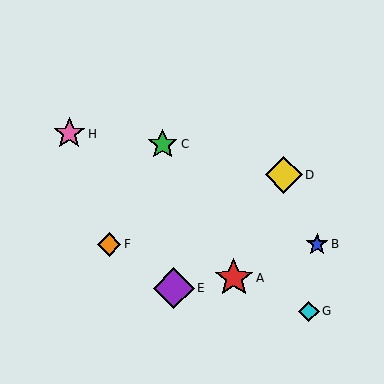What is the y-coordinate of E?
Object E is at y≈288.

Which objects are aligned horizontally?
Objects B, F are aligned horizontally.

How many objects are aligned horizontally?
2 objects (B, F) are aligned horizontally.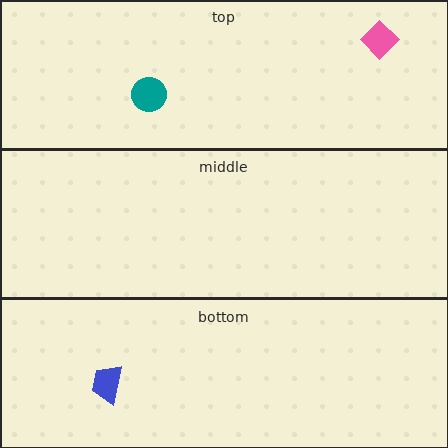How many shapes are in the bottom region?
1.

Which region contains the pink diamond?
The top region.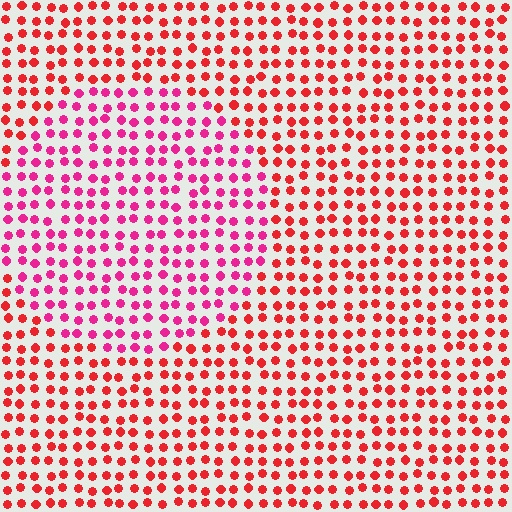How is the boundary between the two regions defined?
The boundary is defined purely by a slight shift in hue (about 32 degrees). Spacing, size, and orientation are identical on both sides.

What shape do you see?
I see a circle.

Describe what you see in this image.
The image is filled with small red elements in a uniform arrangement. A circle-shaped region is visible where the elements are tinted to a slightly different hue, forming a subtle color boundary.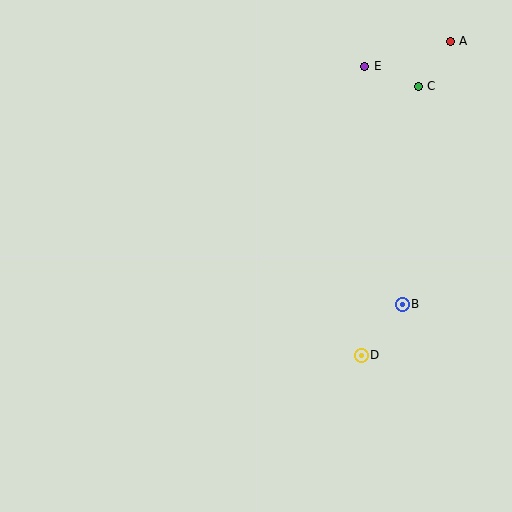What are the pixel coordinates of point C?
Point C is at (418, 86).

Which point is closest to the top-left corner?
Point E is closest to the top-left corner.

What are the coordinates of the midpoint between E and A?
The midpoint between E and A is at (407, 54).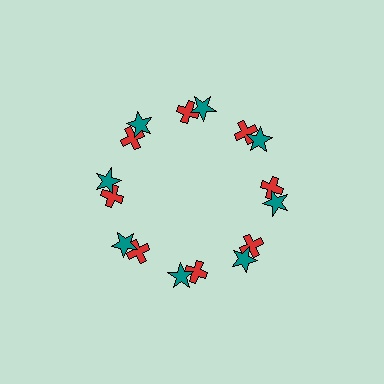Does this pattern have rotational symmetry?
Yes, this pattern has 8-fold rotational symmetry. It looks the same after rotating 45 degrees around the center.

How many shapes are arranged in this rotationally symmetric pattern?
There are 16 shapes, arranged in 8 groups of 2.